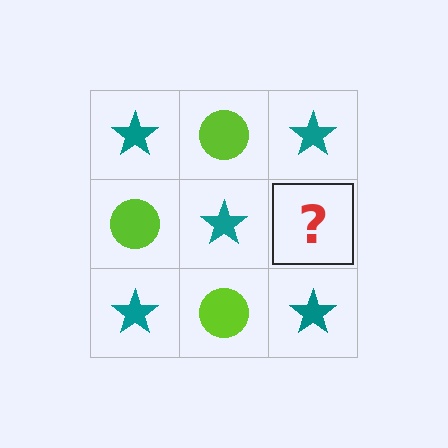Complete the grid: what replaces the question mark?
The question mark should be replaced with a lime circle.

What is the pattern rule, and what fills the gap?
The rule is that it alternates teal star and lime circle in a checkerboard pattern. The gap should be filled with a lime circle.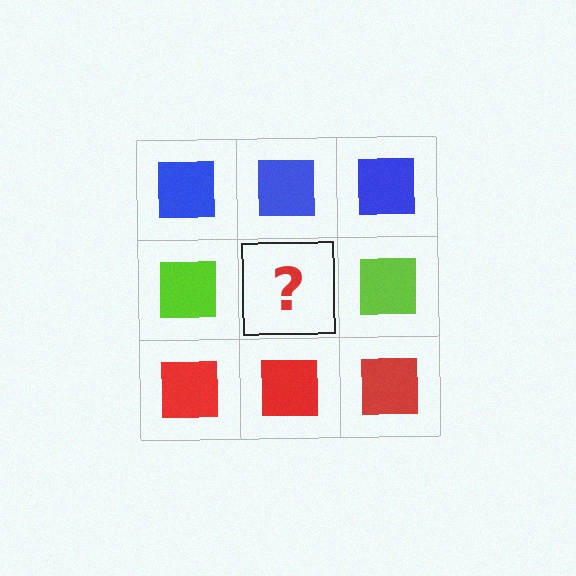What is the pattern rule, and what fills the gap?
The rule is that each row has a consistent color. The gap should be filled with a lime square.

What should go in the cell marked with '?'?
The missing cell should contain a lime square.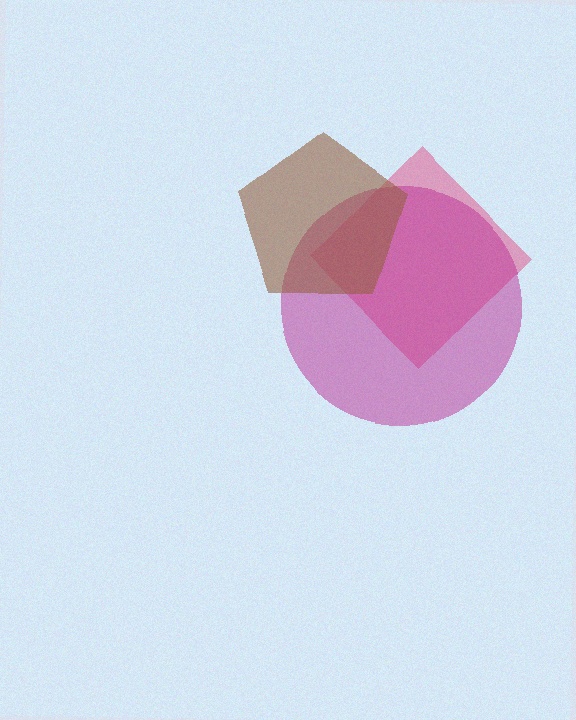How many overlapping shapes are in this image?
There are 3 overlapping shapes in the image.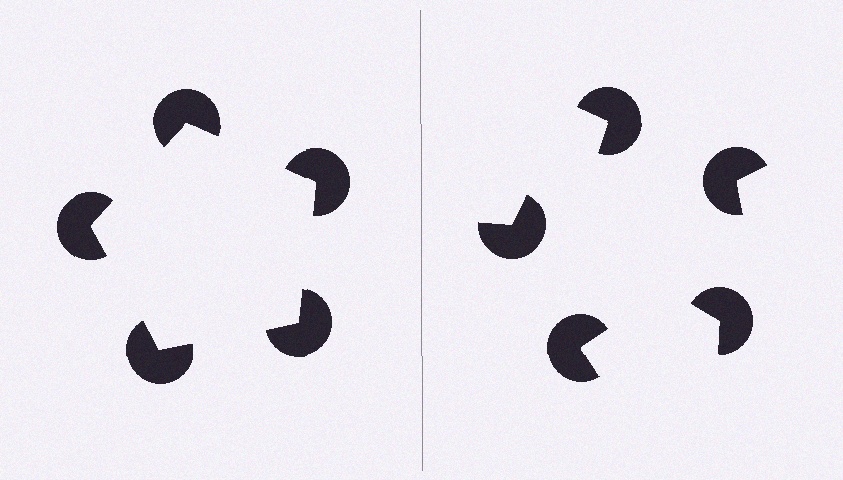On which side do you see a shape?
An illusory pentagon appears on the left side. On the right side the wedge cuts are rotated, so no coherent shape forms.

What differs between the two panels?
The pac-man discs are positioned identically on both sides; only the wedge orientations differ. On the left they align to a pentagon; on the right they are misaligned.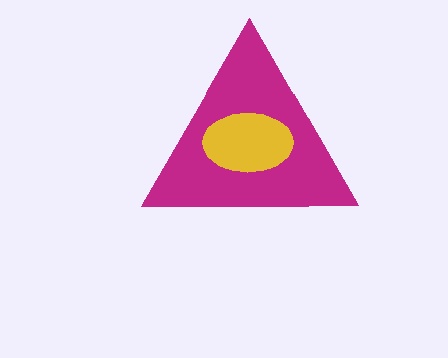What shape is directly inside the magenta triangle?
The yellow ellipse.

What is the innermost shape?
The yellow ellipse.